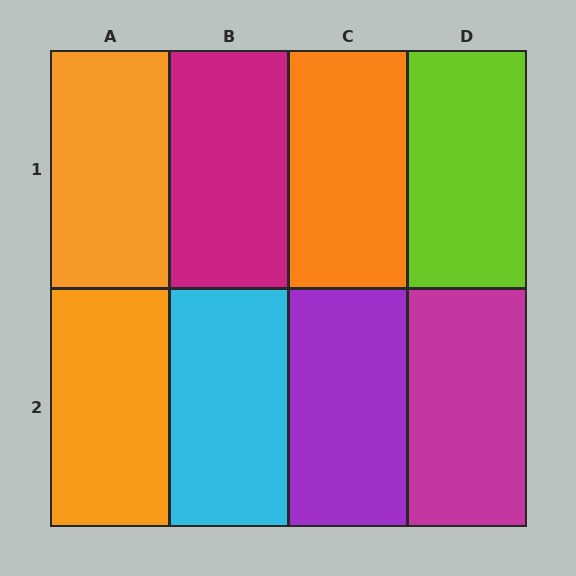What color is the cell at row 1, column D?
Lime.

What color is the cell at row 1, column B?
Magenta.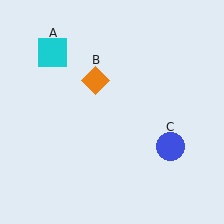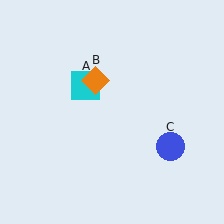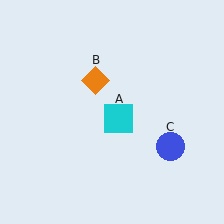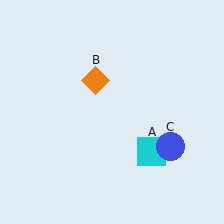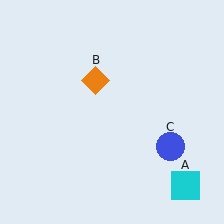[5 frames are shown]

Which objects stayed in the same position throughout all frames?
Orange diamond (object B) and blue circle (object C) remained stationary.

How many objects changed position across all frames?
1 object changed position: cyan square (object A).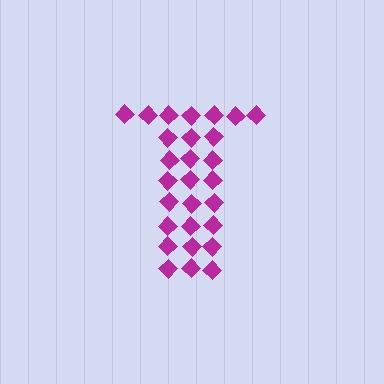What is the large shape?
The large shape is the letter T.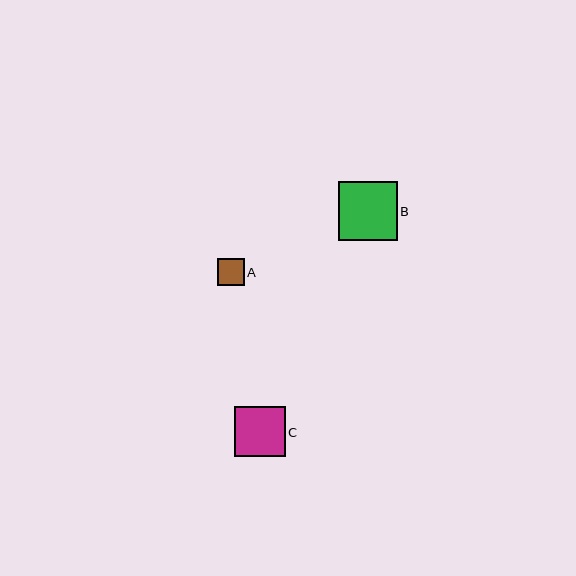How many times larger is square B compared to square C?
Square B is approximately 1.2 times the size of square C.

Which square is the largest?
Square B is the largest with a size of approximately 59 pixels.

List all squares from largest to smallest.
From largest to smallest: B, C, A.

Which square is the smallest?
Square A is the smallest with a size of approximately 27 pixels.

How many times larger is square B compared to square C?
Square B is approximately 1.2 times the size of square C.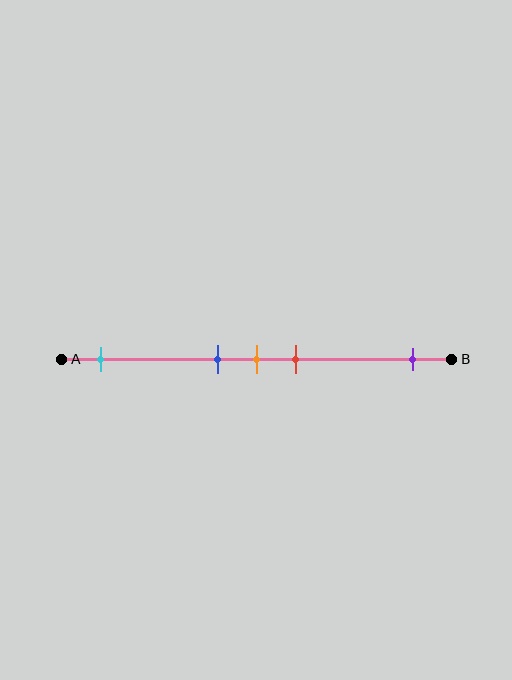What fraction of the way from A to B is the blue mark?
The blue mark is approximately 40% (0.4) of the way from A to B.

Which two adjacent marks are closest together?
The blue and orange marks are the closest adjacent pair.